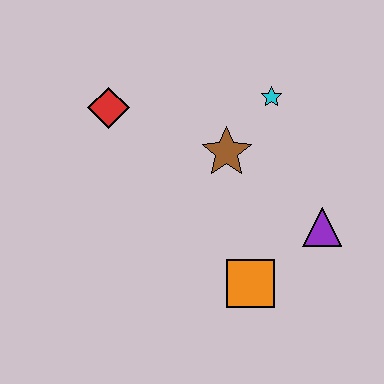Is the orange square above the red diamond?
No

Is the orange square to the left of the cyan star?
Yes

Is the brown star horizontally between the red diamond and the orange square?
Yes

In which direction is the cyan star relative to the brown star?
The cyan star is above the brown star.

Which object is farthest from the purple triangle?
The red diamond is farthest from the purple triangle.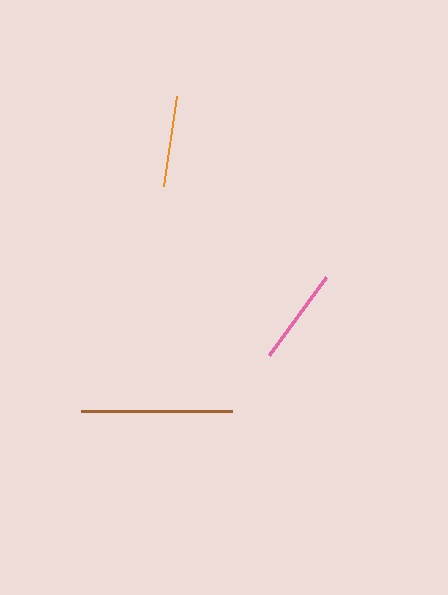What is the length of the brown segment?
The brown segment is approximately 151 pixels long.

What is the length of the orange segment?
The orange segment is approximately 91 pixels long.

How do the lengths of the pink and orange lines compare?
The pink and orange lines are approximately the same length.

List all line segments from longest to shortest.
From longest to shortest: brown, pink, orange.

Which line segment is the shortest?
The orange line is the shortest at approximately 91 pixels.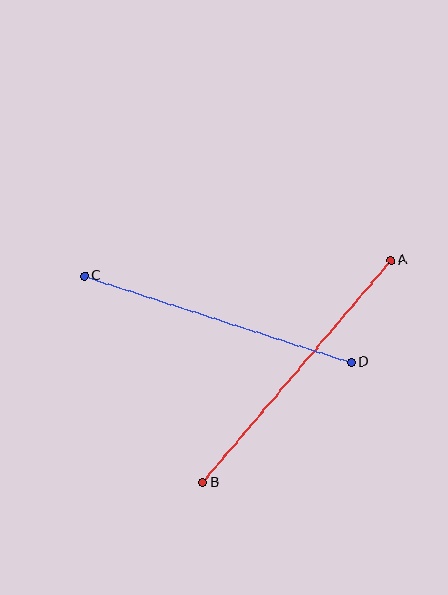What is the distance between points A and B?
The distance is approximately 291 pixels.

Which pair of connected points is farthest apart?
Points A and B are farthest apart.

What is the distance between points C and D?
The distance is approximately 281 pixels.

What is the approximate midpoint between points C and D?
The midpoint is at approximately (218, 319) pixels.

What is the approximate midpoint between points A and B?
The midpoint is at approximately (297, 372) pixels.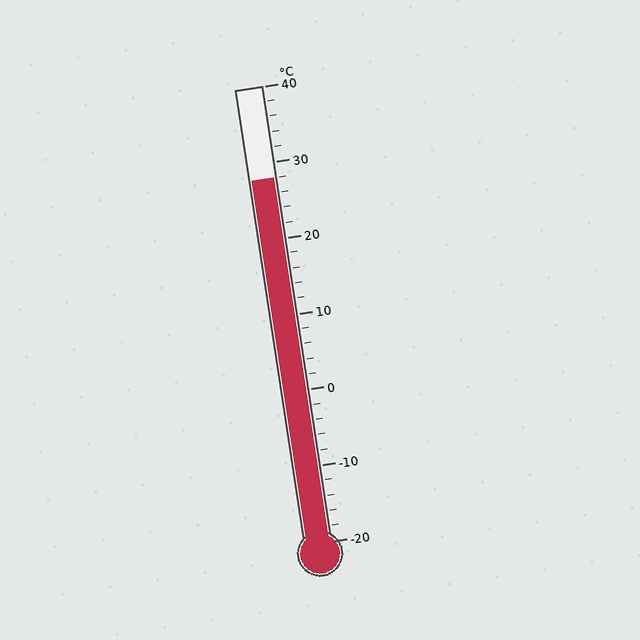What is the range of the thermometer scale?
The thermometer scale ranges from -20°C to 40°C.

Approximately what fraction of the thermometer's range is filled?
The thermometer is filled to approximately 80% of its range.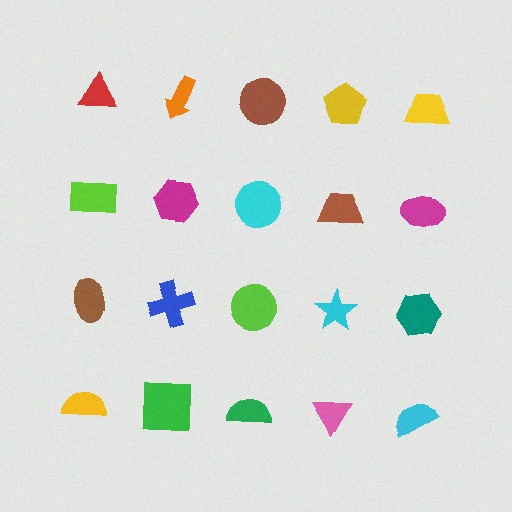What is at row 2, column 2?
A magenta hexagon.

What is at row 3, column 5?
A teal hexagon.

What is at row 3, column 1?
A brown ellipse.